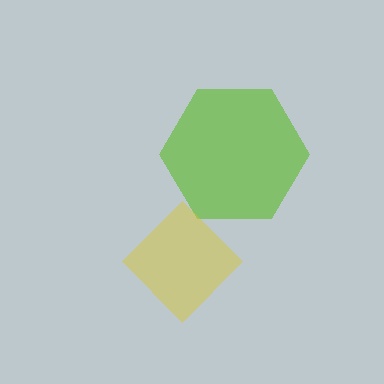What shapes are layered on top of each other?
The layered shapes are: a lime hexagon, a yellow diamond.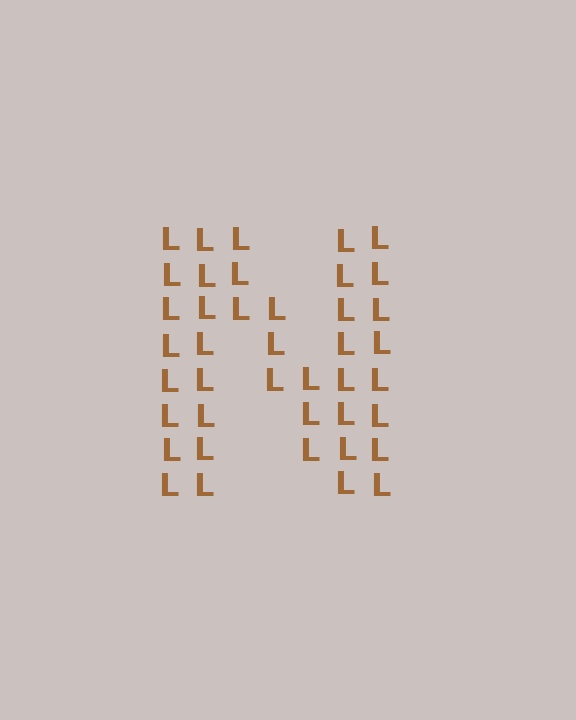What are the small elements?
The small elements are letter L's.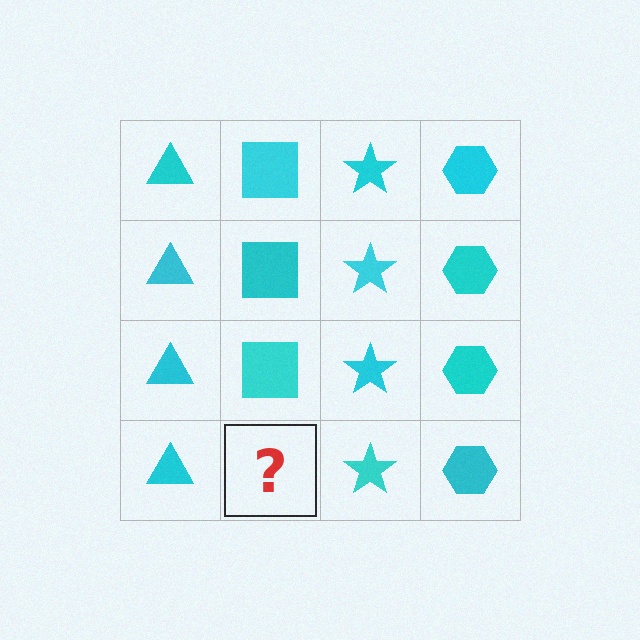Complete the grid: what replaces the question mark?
The question mark should be replaced with a cyan square.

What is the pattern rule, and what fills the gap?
The rule is that each column has a consistent shape. The gap should be filled with a cyan square.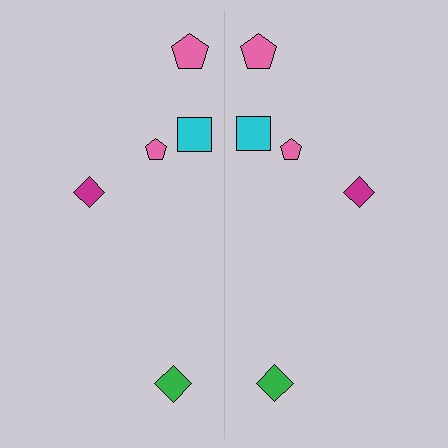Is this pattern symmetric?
Yes, this pattern has bilateral (reflection) symmetry.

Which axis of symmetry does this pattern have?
The pattern has a vertical axis of symmetry running through the center of the image.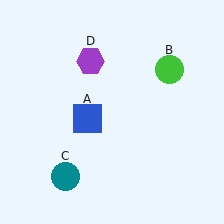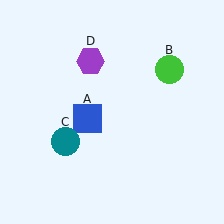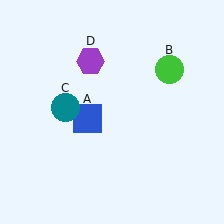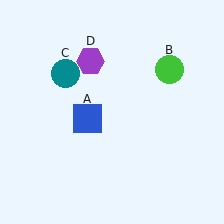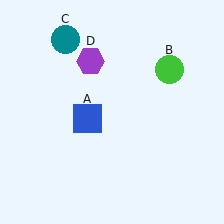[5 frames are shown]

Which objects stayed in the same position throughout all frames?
Blue square (object A) and green circle (object B) and purple hexagon (object D) remained stationary.